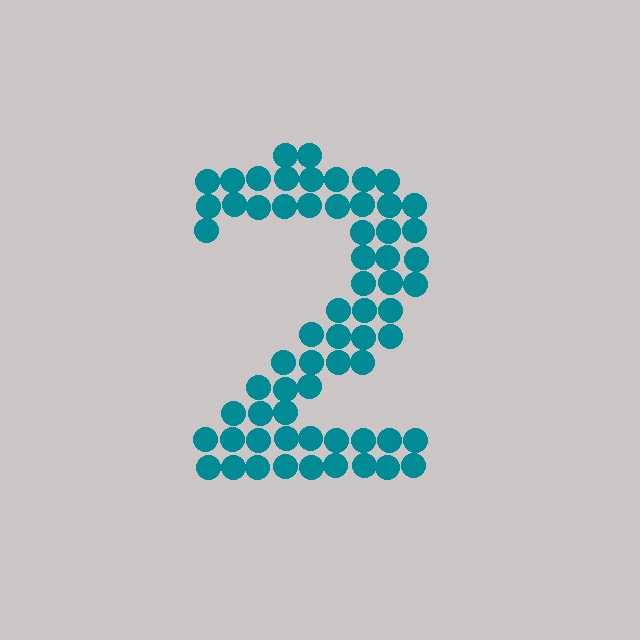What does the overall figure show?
The overall figure shows the digit 2.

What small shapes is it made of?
It is made of small circles.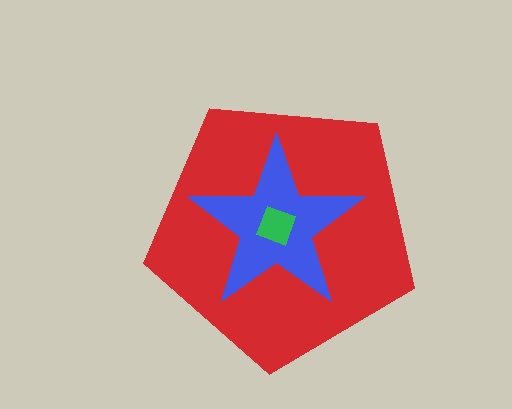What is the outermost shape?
The red pentagon.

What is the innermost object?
The green diamond.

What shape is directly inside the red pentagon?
The blue star.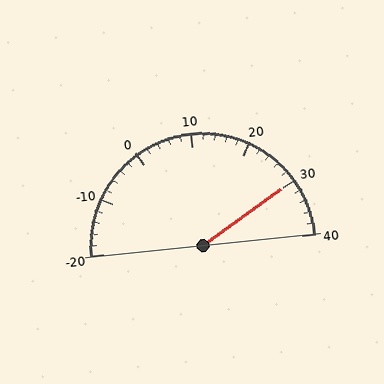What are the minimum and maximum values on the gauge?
The gauge ranges from -20 to 40.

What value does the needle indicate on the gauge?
The needle indicates approximately 30.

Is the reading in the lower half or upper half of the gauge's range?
The reading is in the upper half of the range (-20 to 40).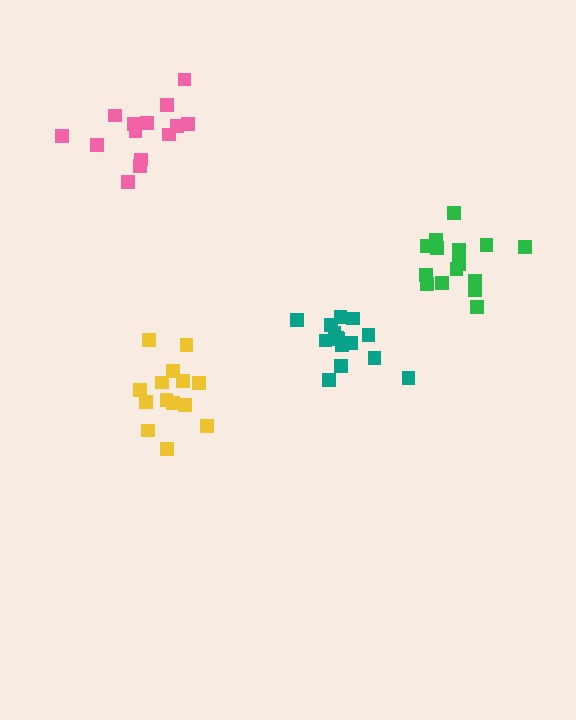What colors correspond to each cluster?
The clusters are colored: teal, yellow, pink, green.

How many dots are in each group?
Group 1: 15 dots, Group 2: 14 dots, Group 3: 14 dots, Group 4: 15 dots (58 total).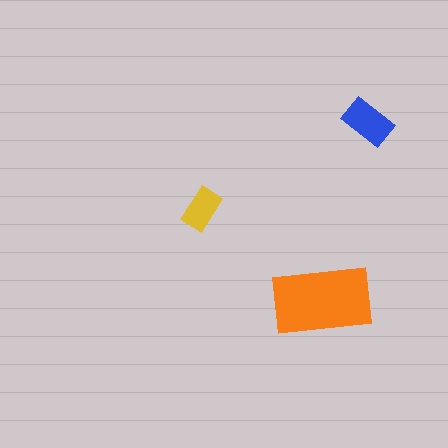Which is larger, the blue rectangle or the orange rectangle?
The orange one.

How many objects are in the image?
There are 3 objects in the image.